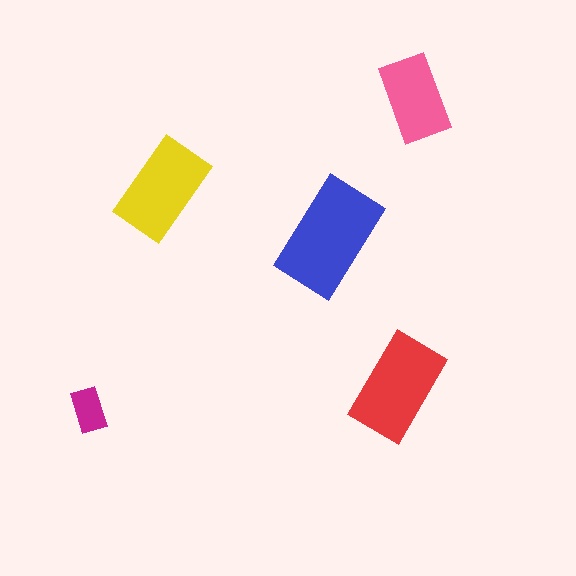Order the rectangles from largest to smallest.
the blue one, the red one, the yellow one, the pink one, the magenta one.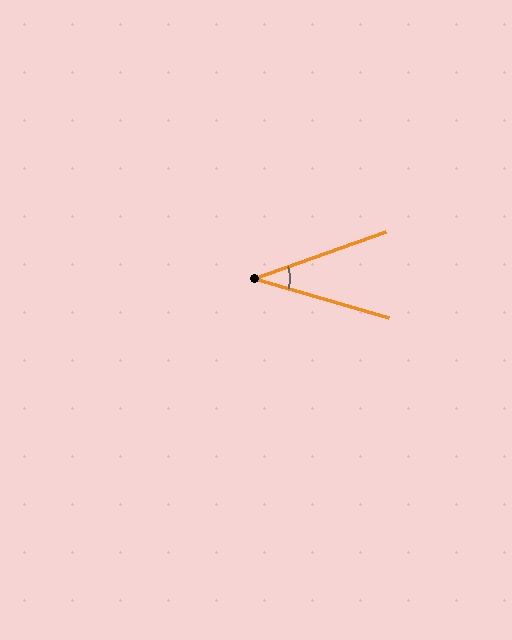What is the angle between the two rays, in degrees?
Approximately 36 degrees.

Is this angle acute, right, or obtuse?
It is acute.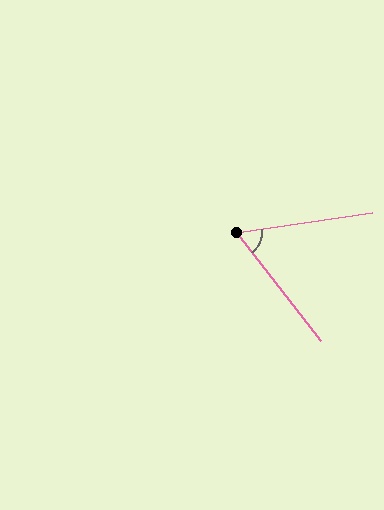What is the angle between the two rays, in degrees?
Approximately 61 degrees.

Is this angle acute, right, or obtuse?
It is acute.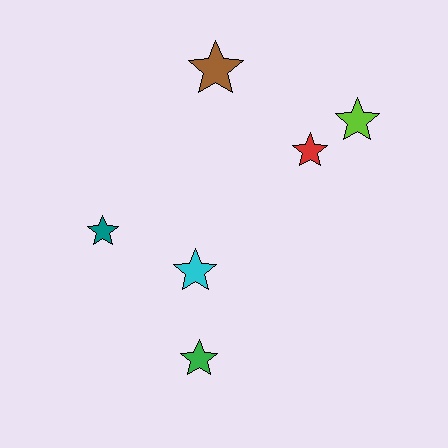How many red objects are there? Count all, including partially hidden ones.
There is 1 red object.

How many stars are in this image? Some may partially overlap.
There are 6 stars.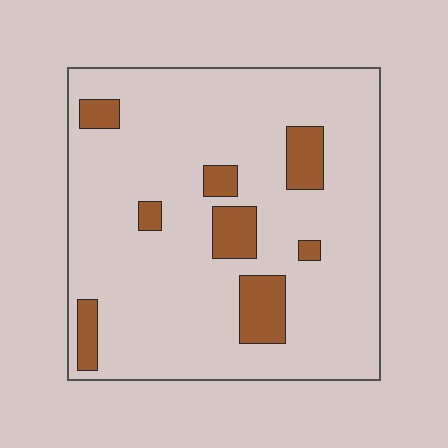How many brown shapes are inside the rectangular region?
8.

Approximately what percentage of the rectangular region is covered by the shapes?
Approximately 15%.